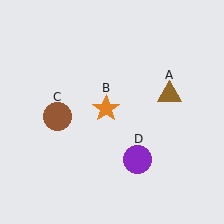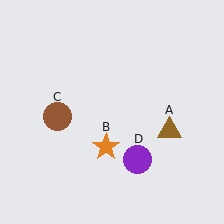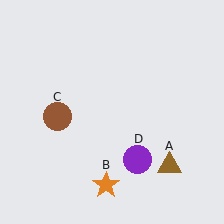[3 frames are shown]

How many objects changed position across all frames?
2 objects changed position: brown triangle (object A), orange star (object B).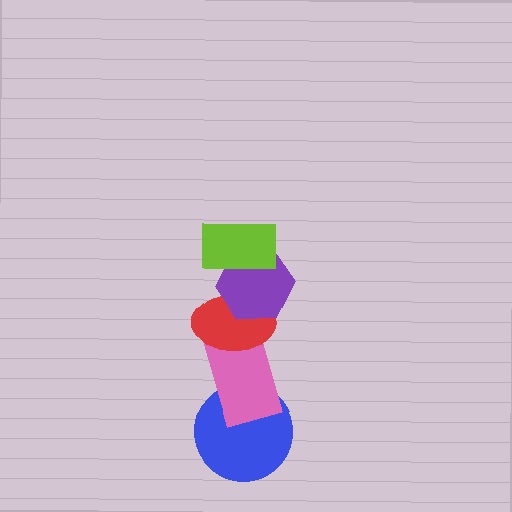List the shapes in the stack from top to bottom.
From top to bottom: the lime rectangle, the purple hexagon, the red ellipse, the pink rectangle, the blue circle.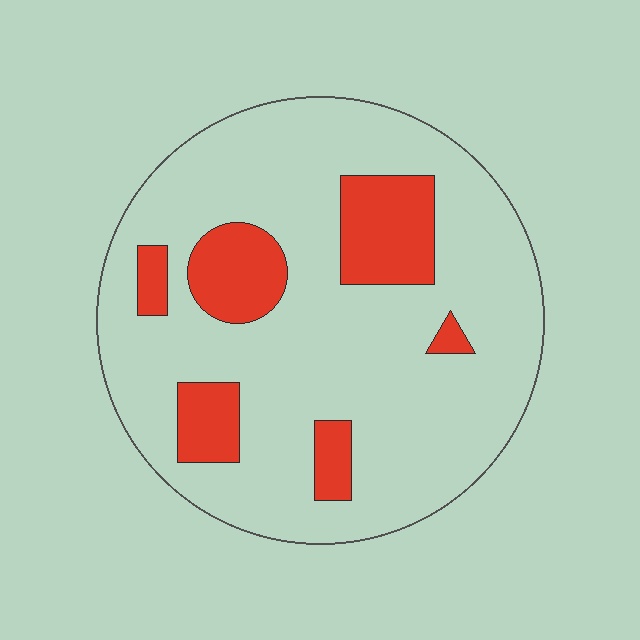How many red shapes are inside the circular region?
6.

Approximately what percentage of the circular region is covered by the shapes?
Approximately 20%.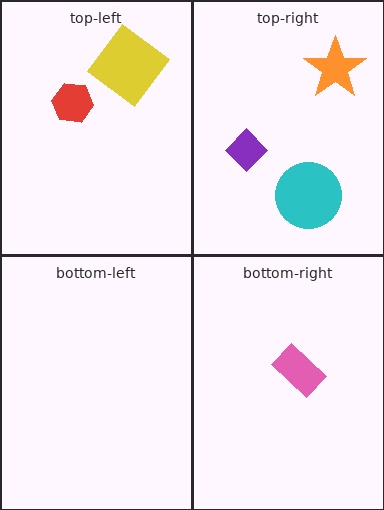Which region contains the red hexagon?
The top-left region.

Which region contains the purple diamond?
The top-right region.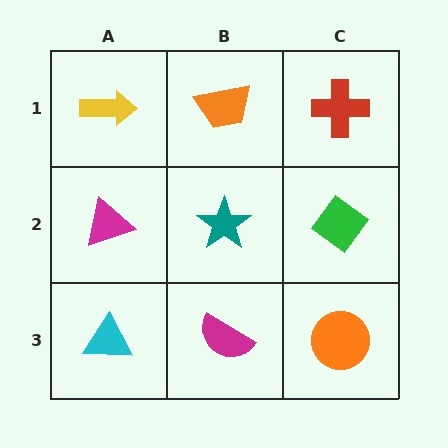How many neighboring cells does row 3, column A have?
2.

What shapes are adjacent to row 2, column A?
A yellow arrow (row 1, column A), a cyan triangle (row 3, column A), a teal star (row 2, column B).